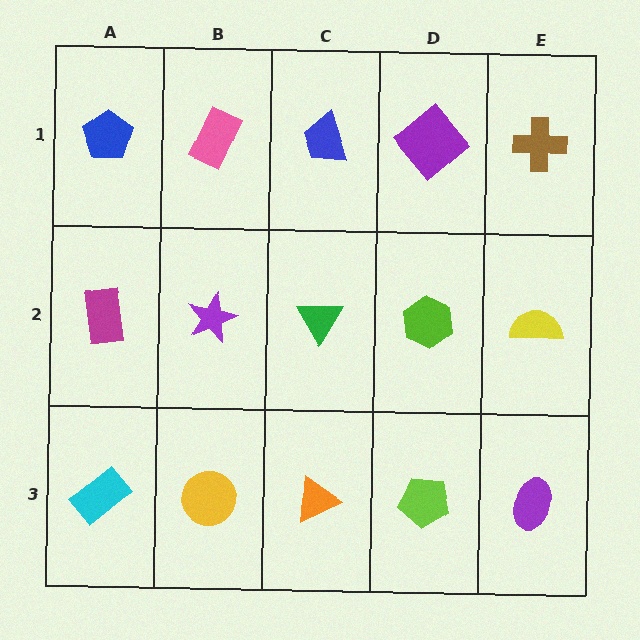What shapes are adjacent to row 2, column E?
A brown cross (row 1, column E), a purple ellipse (row 3, column E), a lime hexagon (row 2, column D).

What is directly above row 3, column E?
A yellow semicircle.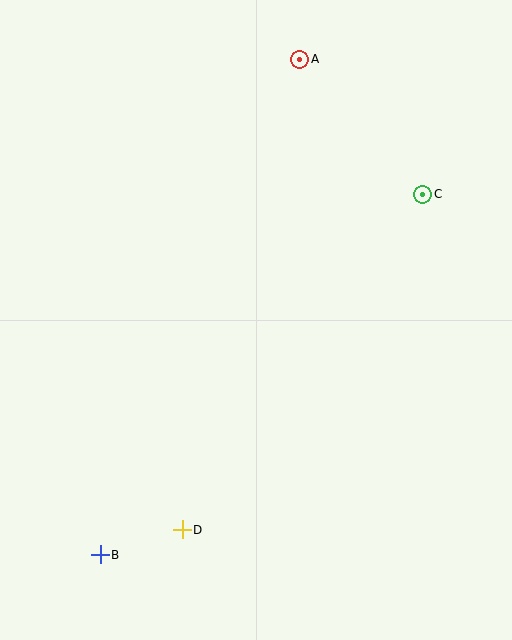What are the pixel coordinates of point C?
Point C is at (422, 194).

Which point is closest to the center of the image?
Point C at (422, 194) is closest to the center.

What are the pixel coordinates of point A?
Point A is at (300, 59).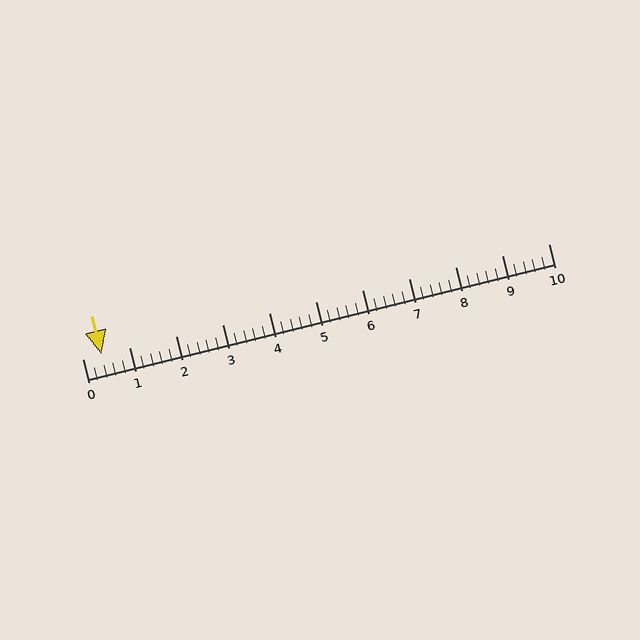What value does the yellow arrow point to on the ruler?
The yellow arrow points to approximately 0.4.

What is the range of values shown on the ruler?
The ruler shows values from 0 to 10.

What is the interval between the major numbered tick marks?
The major tick marks are spaced 1 units apart.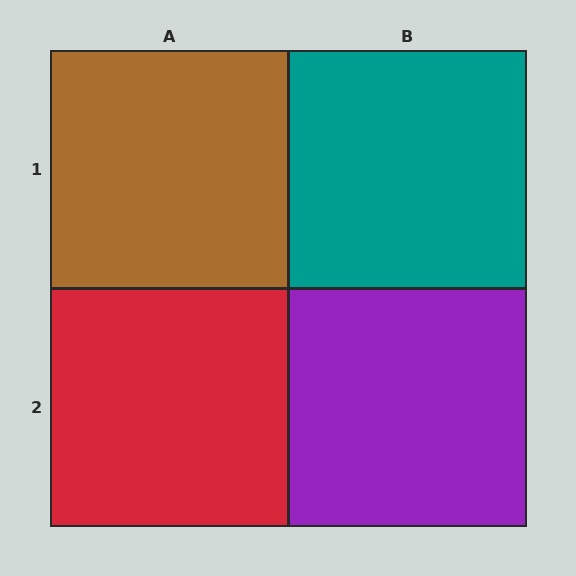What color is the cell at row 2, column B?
Purple.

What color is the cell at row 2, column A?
Red.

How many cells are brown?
1 cell is brown.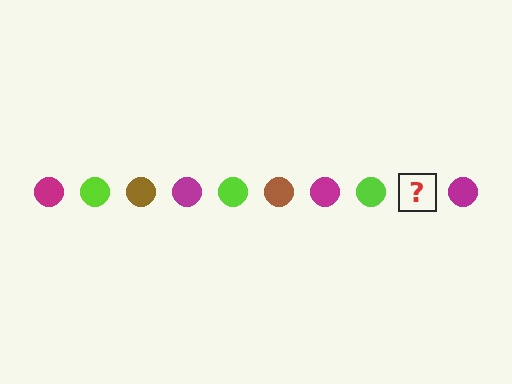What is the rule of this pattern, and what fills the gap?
The rule is that the pattern cycles through magenta, lime, brown circles. The gap should be filled with a brown circle.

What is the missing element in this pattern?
The missing element is a brown circle.